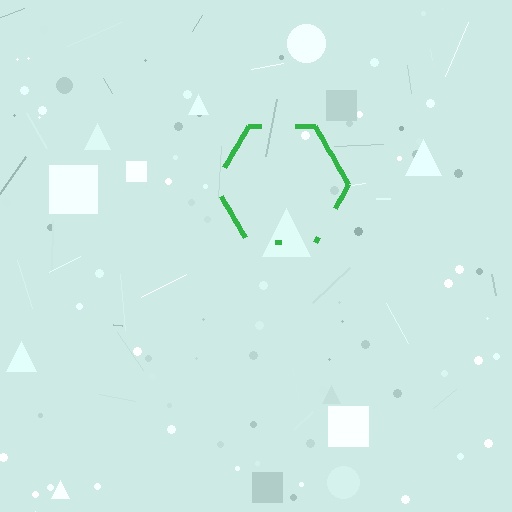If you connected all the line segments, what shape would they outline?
They would outline a hexagon.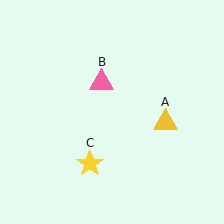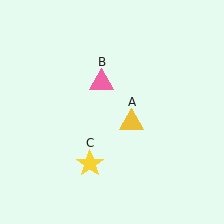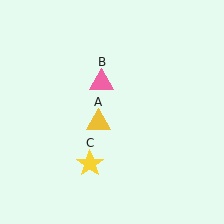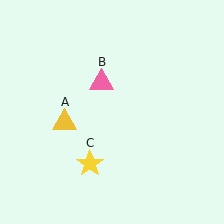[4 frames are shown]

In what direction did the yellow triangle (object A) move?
The yellow triangle (object A) moved left.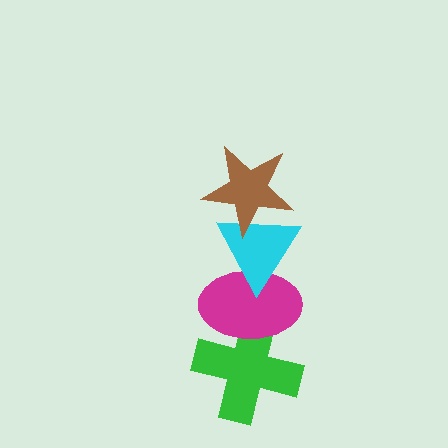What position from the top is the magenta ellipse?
The magenta ellipse is 3rd from the top.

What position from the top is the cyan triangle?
The cyan triangle is 2nd from the top.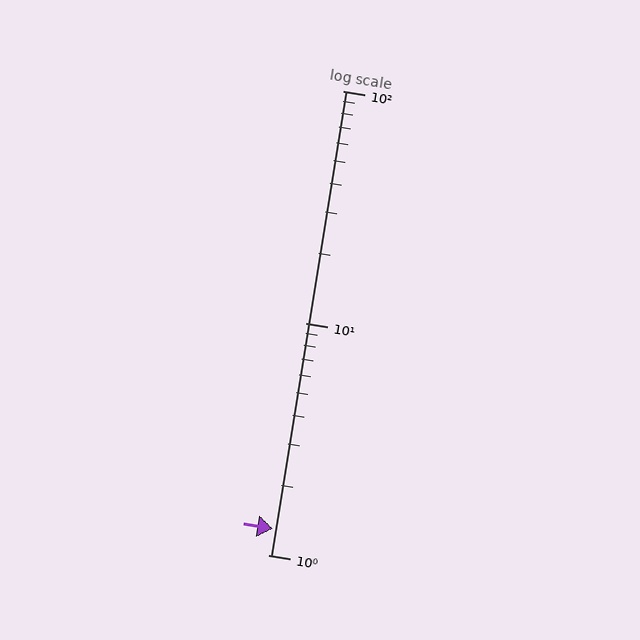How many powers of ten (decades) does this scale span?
The scale spans 2 decades, from 1 to 100.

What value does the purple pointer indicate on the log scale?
The pointer indicates approximately 1.3.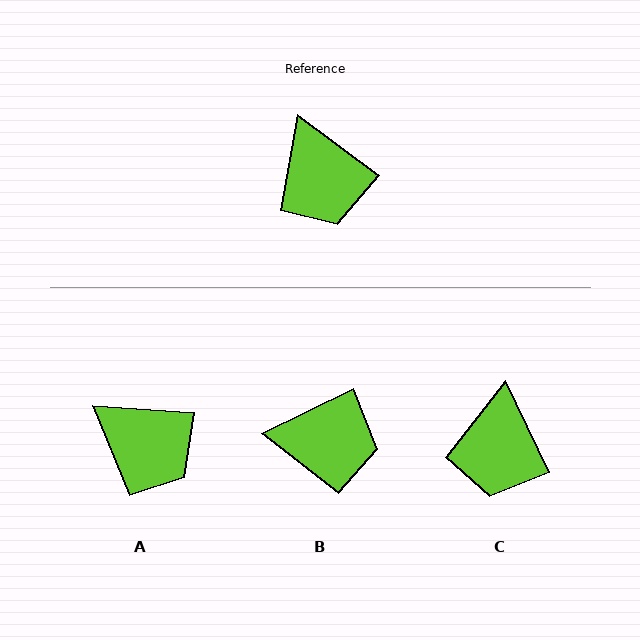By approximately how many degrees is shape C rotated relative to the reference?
Approximately 28 degrees clockwise.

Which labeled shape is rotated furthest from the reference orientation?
B, about 62 degrees away.